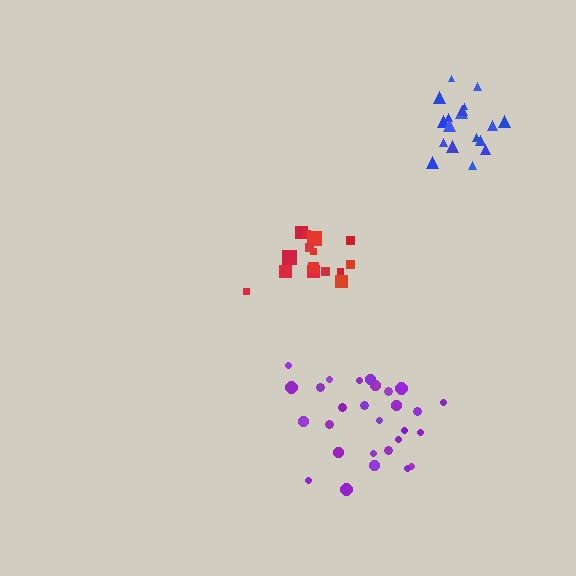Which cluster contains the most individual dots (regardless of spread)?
Purple (28).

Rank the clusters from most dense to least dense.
blue, purple, red.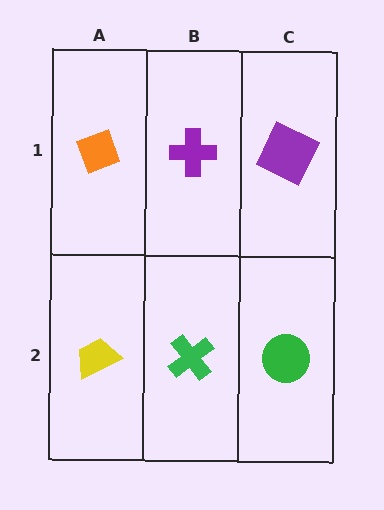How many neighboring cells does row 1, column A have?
2.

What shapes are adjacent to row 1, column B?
A green cross (row 2, column B), an orange diamond (row 1, column A), a purple square (row 1, column C).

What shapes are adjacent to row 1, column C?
A green circle (row 2, column C), a purple cross (row 1, column B).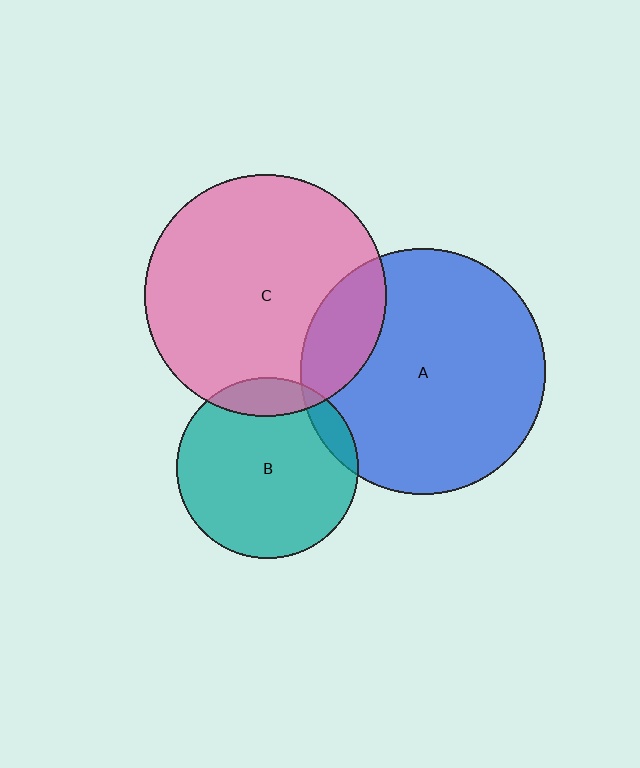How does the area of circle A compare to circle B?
Approximately 1.8 times.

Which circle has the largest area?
Circle A (blue).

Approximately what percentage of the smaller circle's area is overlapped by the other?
Approximately 10%.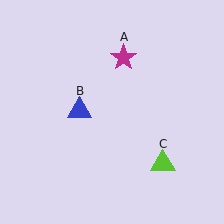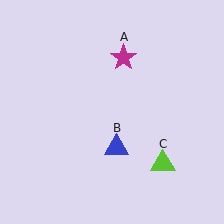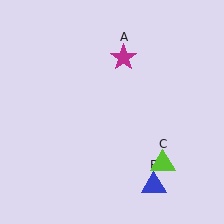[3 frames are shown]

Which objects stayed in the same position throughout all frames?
Magenta star (object A) and lime triangle (object C) remained stationary.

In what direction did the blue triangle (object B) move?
The blue triangle (object B) moved down and to the right.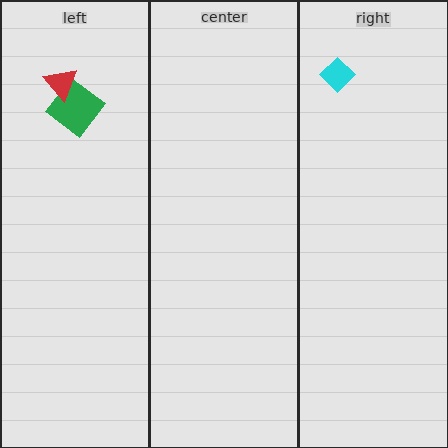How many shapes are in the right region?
1.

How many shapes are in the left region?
2.